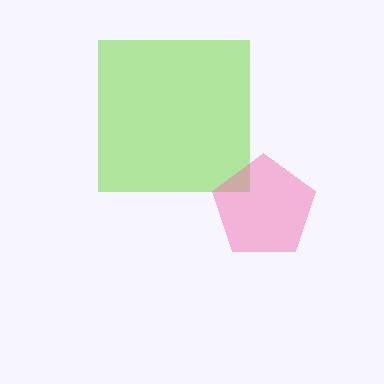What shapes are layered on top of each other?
The layered shapes are: a lime square, a pink pentagon.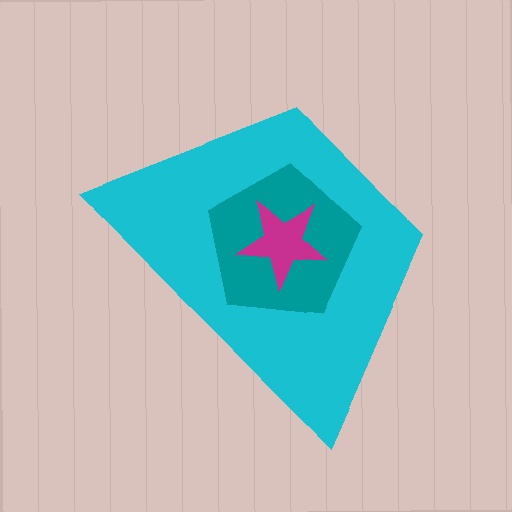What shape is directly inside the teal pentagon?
The magenta star.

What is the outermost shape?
The cyan trapezoid.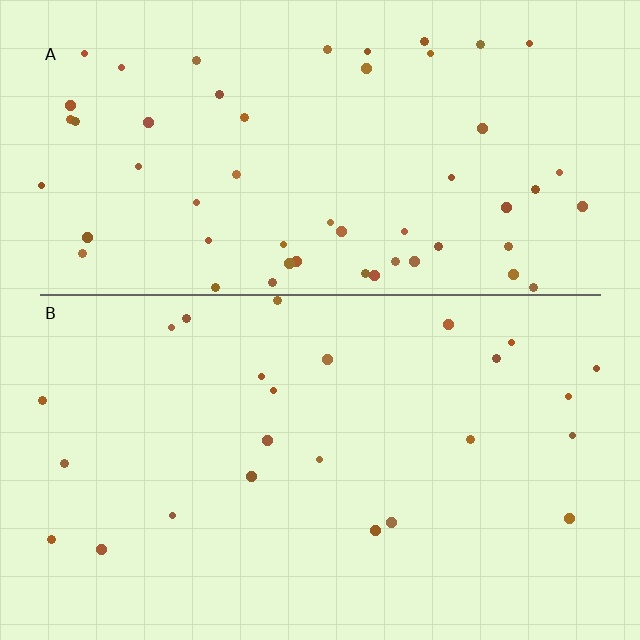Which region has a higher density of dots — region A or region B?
A (the top).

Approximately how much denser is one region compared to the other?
Approximately 2.3× — region A over region B.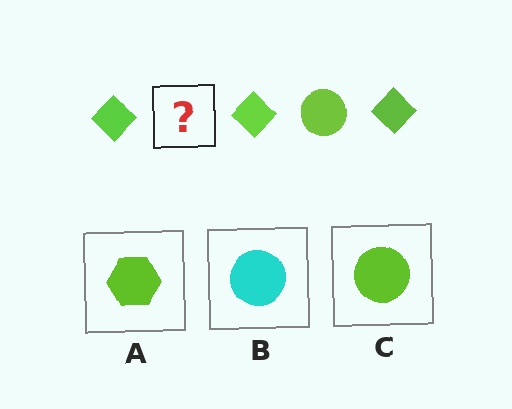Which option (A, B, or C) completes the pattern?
C.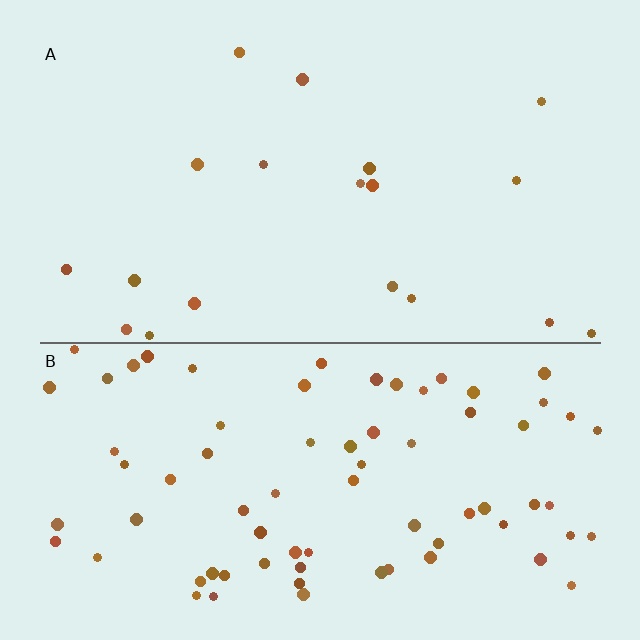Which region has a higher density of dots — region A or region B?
B (the bottom).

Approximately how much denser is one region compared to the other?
Approximately 4.0× — region B over region A.